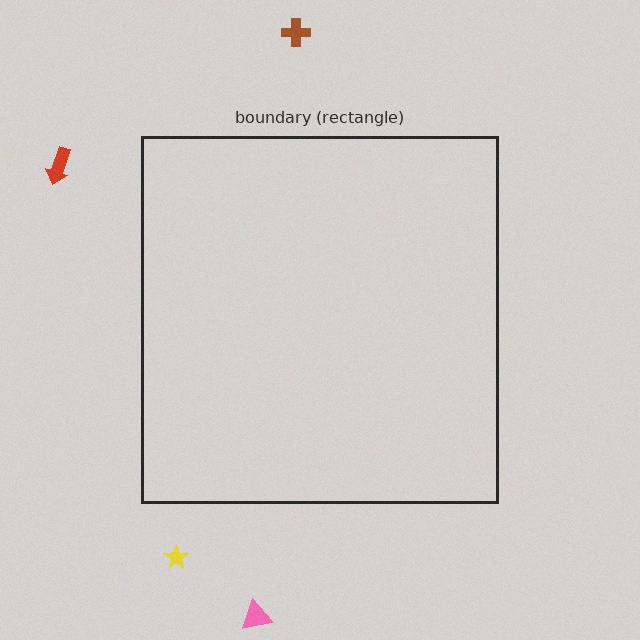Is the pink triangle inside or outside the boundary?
Outside.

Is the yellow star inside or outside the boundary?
Outside.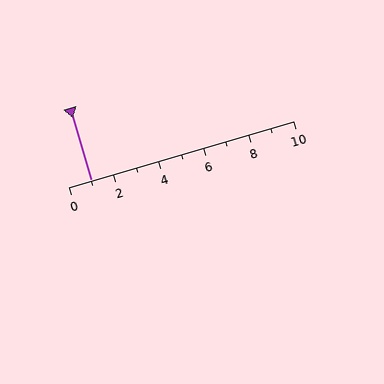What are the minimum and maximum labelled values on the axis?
The axis runs from 0 to 10.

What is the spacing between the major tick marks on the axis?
The major ticks are spaced 2 apart.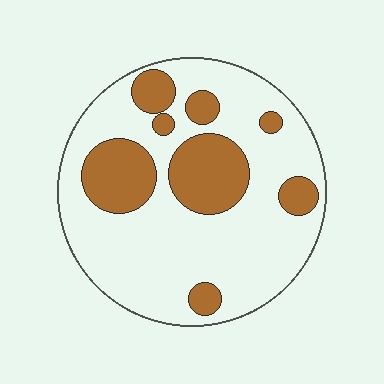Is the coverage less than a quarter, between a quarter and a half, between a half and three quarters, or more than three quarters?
Between a quarter and a half.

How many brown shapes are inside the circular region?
8.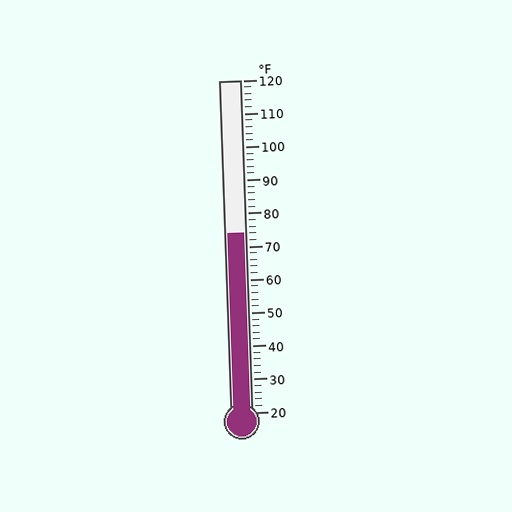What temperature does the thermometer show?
The thermometer shows approximately 74°F.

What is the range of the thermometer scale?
The thermometer scale ranges from 20°F to 120°F.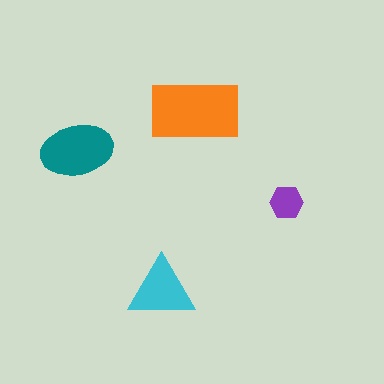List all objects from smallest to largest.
The purple hexagon, the cyan triangle, the teal ellipse, the orange rectangle.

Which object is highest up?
The orange rectangle is topmost.